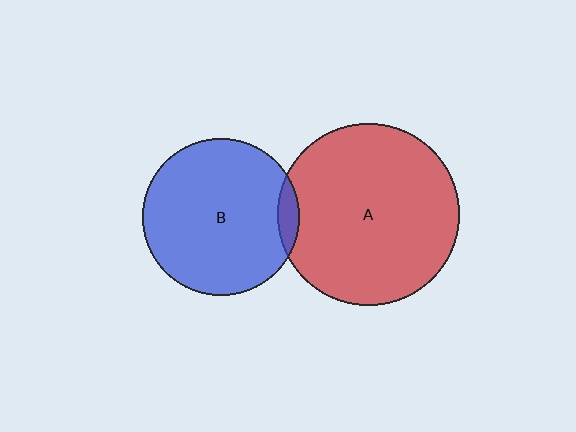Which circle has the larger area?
Circle A (red).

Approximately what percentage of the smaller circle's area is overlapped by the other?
Approximately 5%.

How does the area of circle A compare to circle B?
Approximately 1.3 times.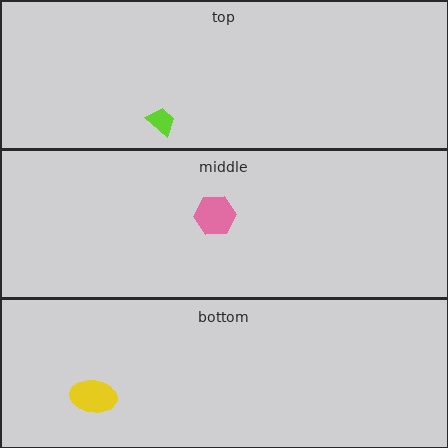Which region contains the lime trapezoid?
The top region.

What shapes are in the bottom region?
The yellow ellipse.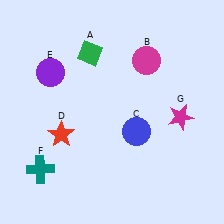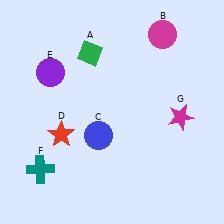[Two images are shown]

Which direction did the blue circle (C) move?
The blue circle (C) moved left.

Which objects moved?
The objects that moved are: the magenta circle (B), the blue circle (C).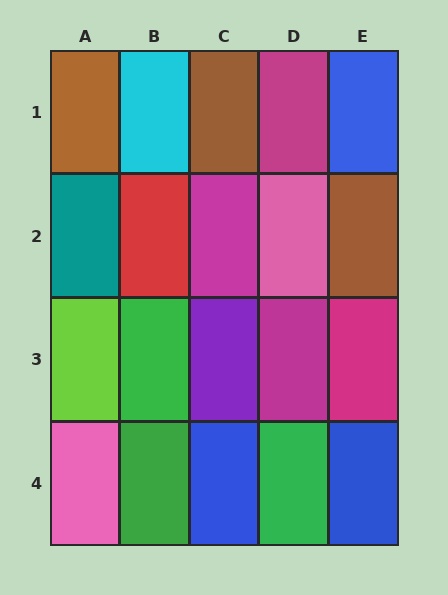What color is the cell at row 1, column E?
Blue.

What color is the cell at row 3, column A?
Lime.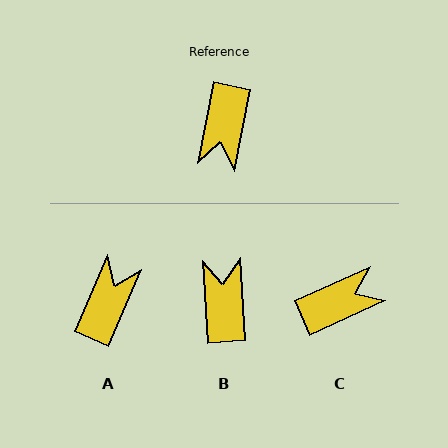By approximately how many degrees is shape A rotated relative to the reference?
Approximately 168 degrees counter-clockwise.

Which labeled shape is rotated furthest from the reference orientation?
A, about 168 degrees away.